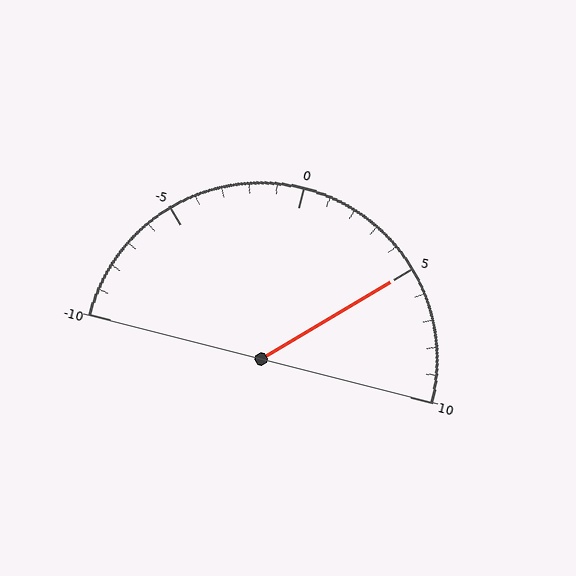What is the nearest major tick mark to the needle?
The nearest major tick mark is 5.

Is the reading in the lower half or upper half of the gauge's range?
The reading is in the upper half of the range (-10 to 10).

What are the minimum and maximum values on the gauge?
The gauge ranges from -10 to 10.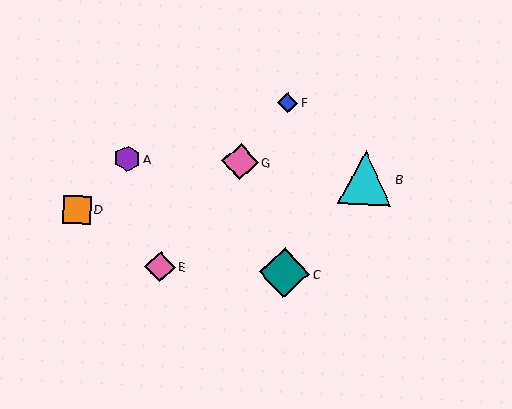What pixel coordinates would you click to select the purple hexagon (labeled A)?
Click at (127, 158) to select the purple hexagon A.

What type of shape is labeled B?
Shape B is a cyan triangle.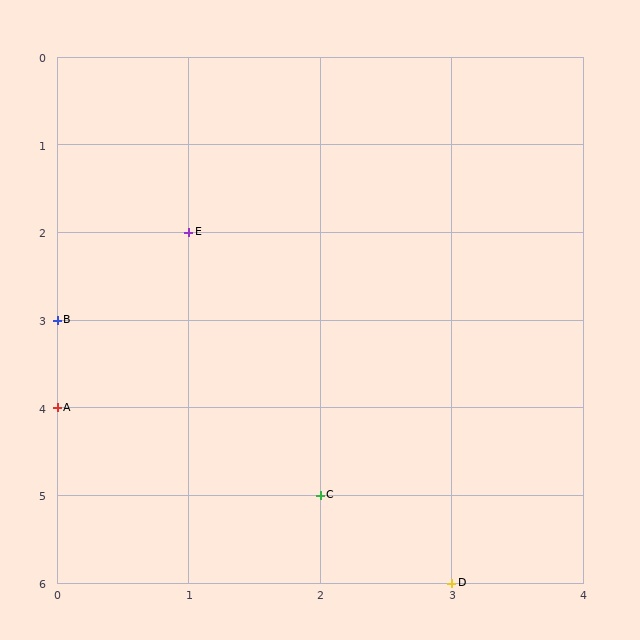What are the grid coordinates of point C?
Point C is at grid coordinates (2, 5).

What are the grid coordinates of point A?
Point A is at grid coordinates (0, 4).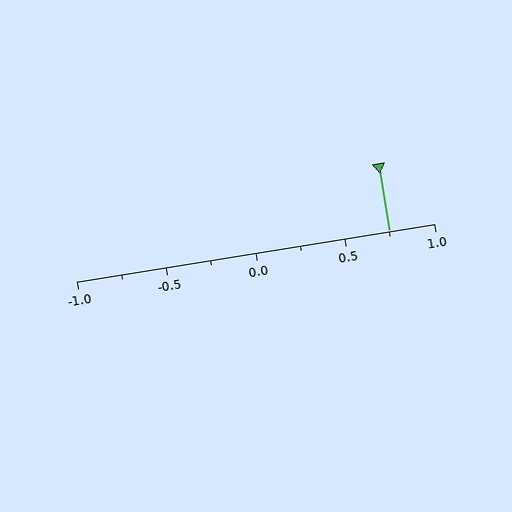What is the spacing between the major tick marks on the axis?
The major ticks are spaced 0.5 apart.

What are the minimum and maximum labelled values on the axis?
The axis runs from -1.0 to 1.0.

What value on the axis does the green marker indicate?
The marker indicates approximately 0.75.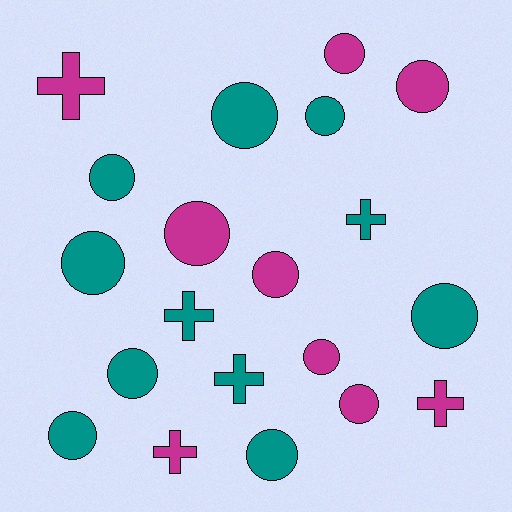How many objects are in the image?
There are 20 objects.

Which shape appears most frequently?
Circle, with 14 objects.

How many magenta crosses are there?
There are 3 magenta crosses.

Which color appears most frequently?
Teal, with 11 objects.